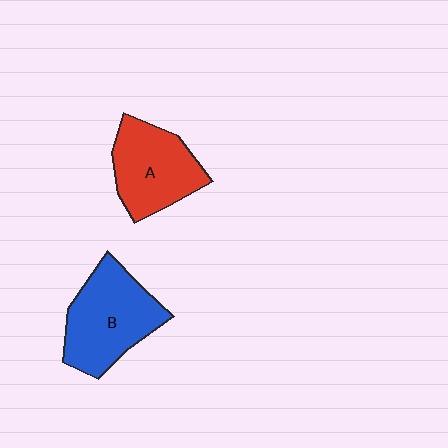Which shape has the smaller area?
Shape A (red).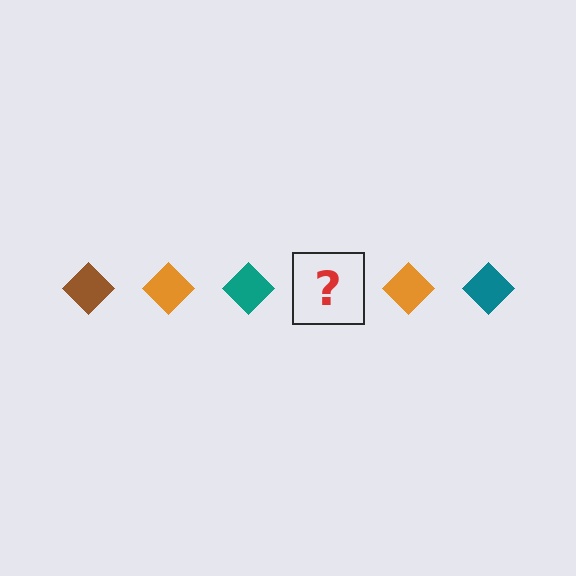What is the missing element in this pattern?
The missing element is a brown diamond.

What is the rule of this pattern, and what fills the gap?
The rule is that the pattern cycles through brown, orange, teal diamonds. The gap should be filled with a brown diamond.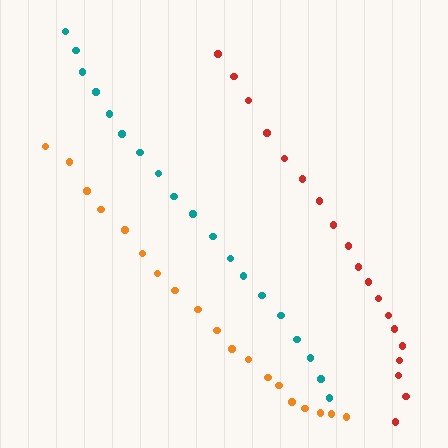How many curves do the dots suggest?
There are 3 distinct paths.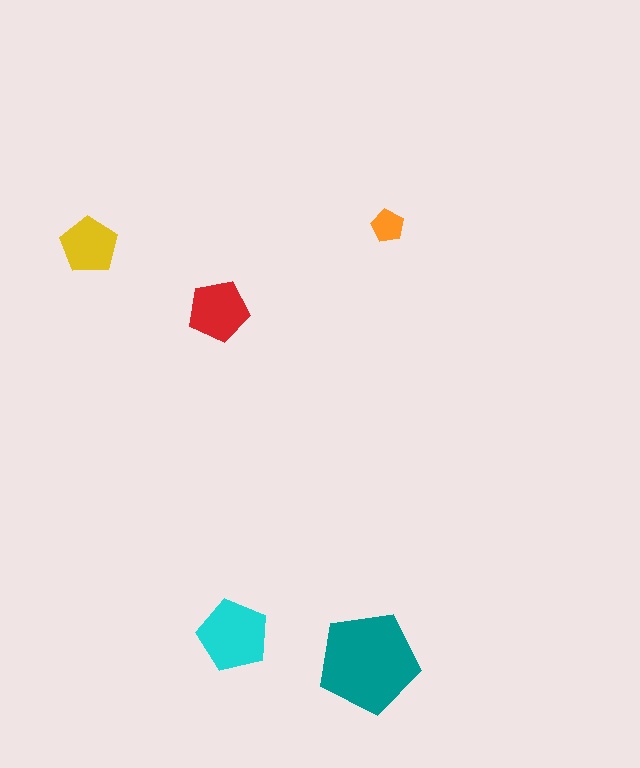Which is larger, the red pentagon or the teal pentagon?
The teal one.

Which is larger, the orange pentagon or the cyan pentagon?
The cyan one.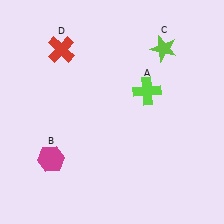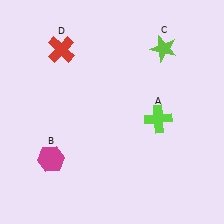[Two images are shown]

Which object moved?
The lime cross (A) moved down.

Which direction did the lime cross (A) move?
The lime cross (A) moved down.